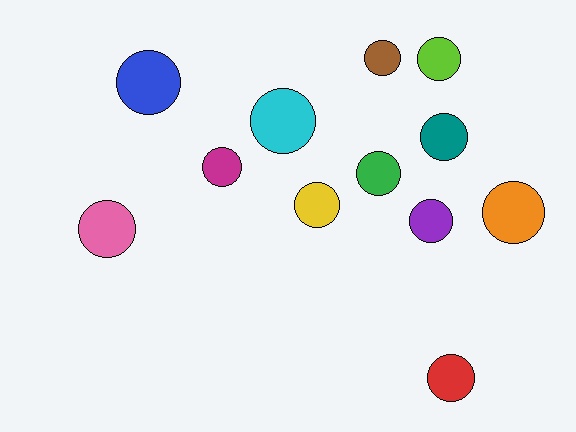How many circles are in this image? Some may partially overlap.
There are 12 circles.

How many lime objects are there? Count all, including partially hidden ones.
There is 1 lime object.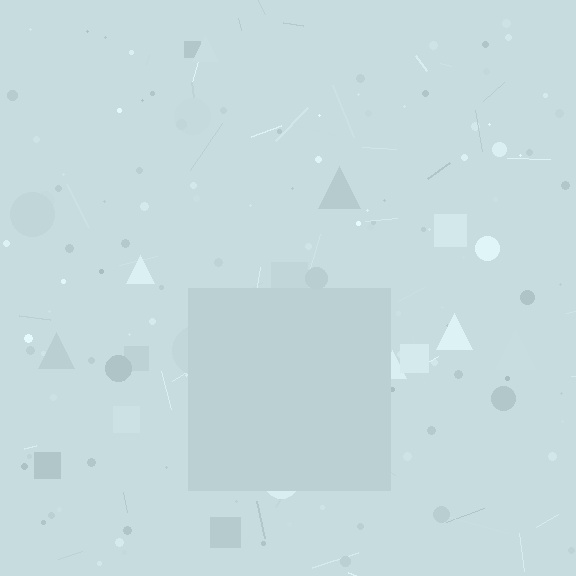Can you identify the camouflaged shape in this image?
The camouflaged shape is a square.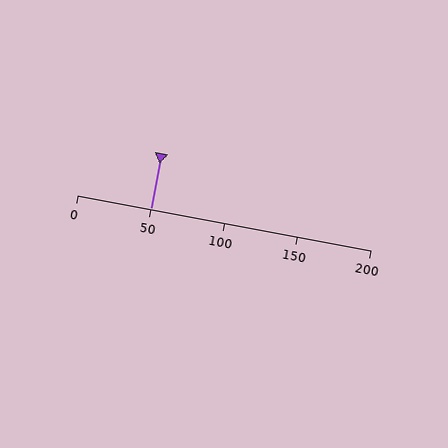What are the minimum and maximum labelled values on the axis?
The axis runs from 0 to 200.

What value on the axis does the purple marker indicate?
The marker indicates approximately 50.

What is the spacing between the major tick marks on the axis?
The major ticks are spaced 50 apart.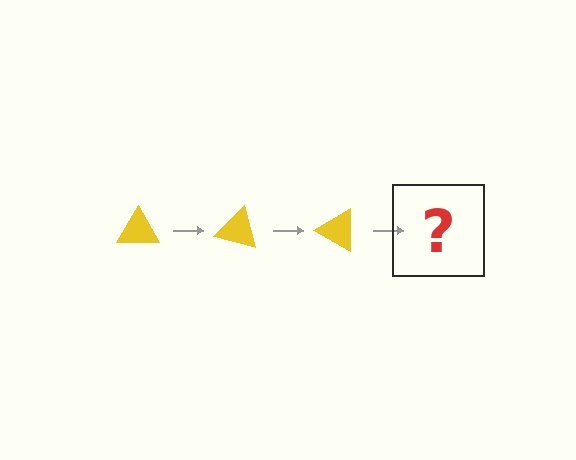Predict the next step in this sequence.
The next step is a yellow triangle rotated 45 degrees.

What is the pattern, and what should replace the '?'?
The pattern is that the triangle rotates 15 degrees each step. The '?' should be a yellow triangle rotated 45 degrees.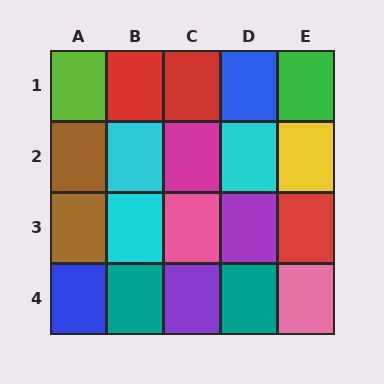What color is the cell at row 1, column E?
Green.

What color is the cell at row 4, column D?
Teal.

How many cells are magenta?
1 cell is magenta.